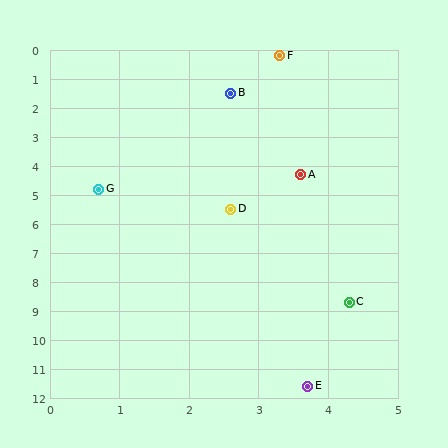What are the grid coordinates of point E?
Point E is at approximately (3.7, 11.6).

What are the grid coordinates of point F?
Point F is at approximately (3.3, 0.2).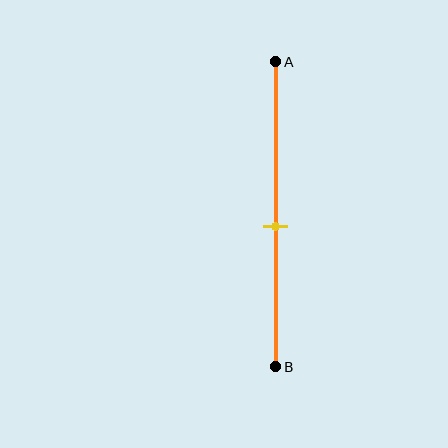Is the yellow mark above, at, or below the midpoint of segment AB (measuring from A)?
The yellow mark is below the midpoint of segment AB.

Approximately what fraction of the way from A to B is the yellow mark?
The yellow mark is approximately 55% of the way from A to B.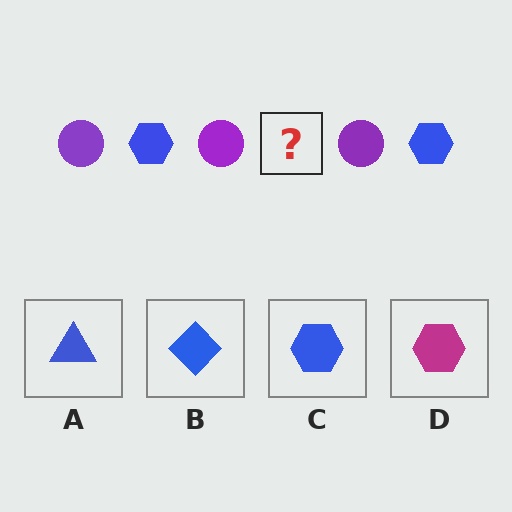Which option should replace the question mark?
Option C.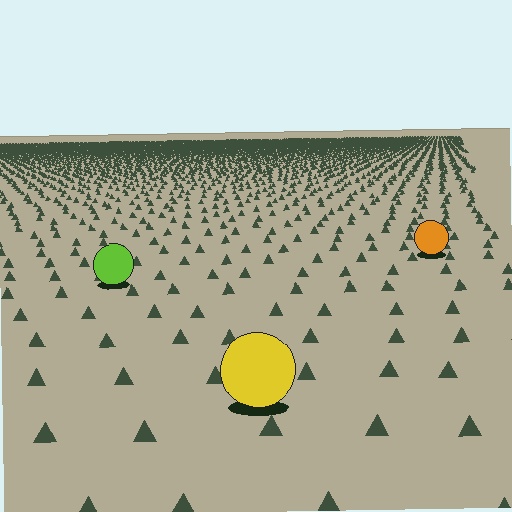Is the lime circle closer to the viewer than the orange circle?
Yes. The lime circle is closer — you can tell from the texture gradient: the ground texture is coarser near it.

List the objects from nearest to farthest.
From nearest to farthest: the yellow circle, the lime circle, the orange circle.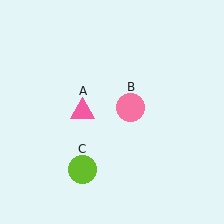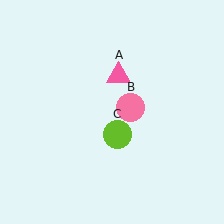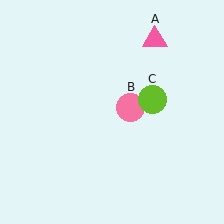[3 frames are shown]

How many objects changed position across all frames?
2 objects changed position: pink triangle (object A), lime circle (object C).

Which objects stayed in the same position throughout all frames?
Pink circle (object B) remained stationary.